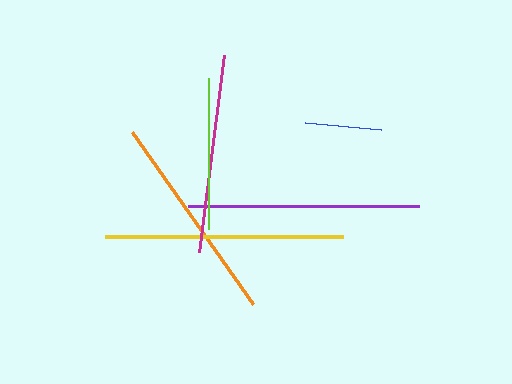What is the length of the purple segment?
The purple segment is approximately 230 pixels long.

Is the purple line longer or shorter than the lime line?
The purple line is longer than the lime line.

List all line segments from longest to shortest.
From longest to shortest: yellow, purple, orange, magenta, lime, blue.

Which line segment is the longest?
The yellow line is the longest at approximately 238 pixels.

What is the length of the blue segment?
The blue segment is approximately 76 pixels long.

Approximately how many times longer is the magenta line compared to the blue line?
The magenta line is approximately 2.6 times the length of the blue line.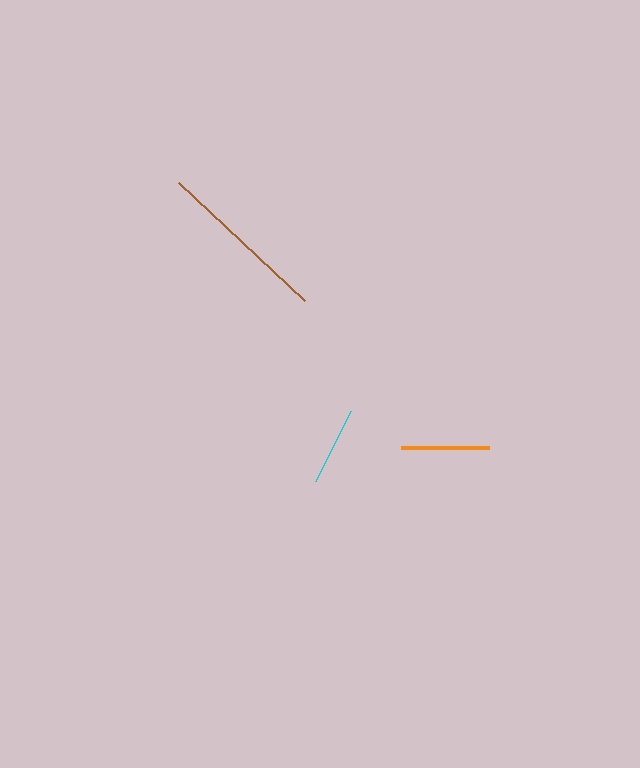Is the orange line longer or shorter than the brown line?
The brown line is longer than the orange line.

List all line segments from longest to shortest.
From longest to shortest: brown, orange, cyan.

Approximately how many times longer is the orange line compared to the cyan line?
The orange line is approximately 1.1 times the length of the cyan line.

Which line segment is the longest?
The brown line is the longest at approximately 173 pixels.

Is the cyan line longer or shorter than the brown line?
The brown line is longer than the cyan line.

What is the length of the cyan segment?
The cyan segment is approximately 78 pixels long.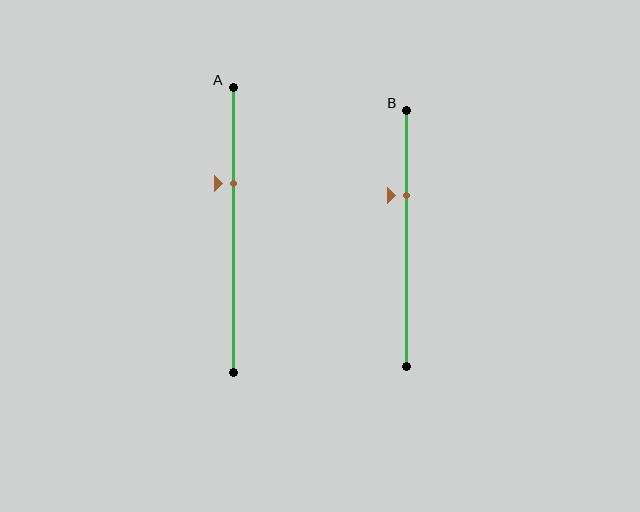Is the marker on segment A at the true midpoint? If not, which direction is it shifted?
No, the marker on segment A is shifted upward by about 16% of the segment length.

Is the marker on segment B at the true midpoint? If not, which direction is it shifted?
No, the marker on segment B is shifted upward by about 17% of the segment length.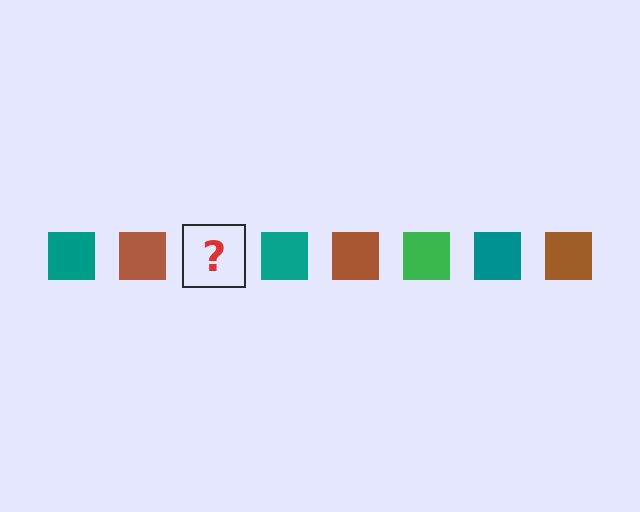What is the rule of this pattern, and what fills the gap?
The rule is that the pattern cycles through teal, brown, green squares. The gap should be filled with a green square.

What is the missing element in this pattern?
The missing element is a green square.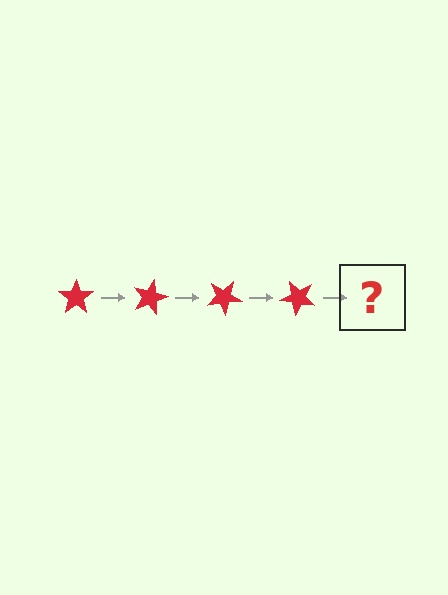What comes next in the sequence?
The next element should be a red star rotated 60 degrees.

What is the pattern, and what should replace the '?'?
The pattern is that the star rotates 15 degrees each step. The '?' should be a red star rotated 60 degrees.